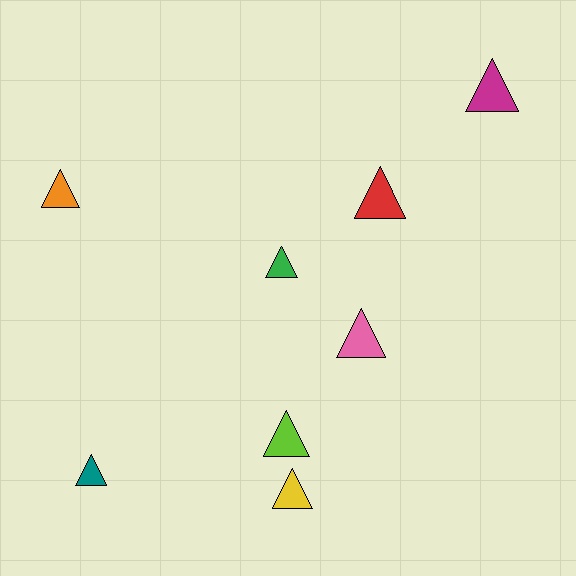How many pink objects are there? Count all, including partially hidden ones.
There is 1 pink object.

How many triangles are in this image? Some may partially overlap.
There are 8 triangles.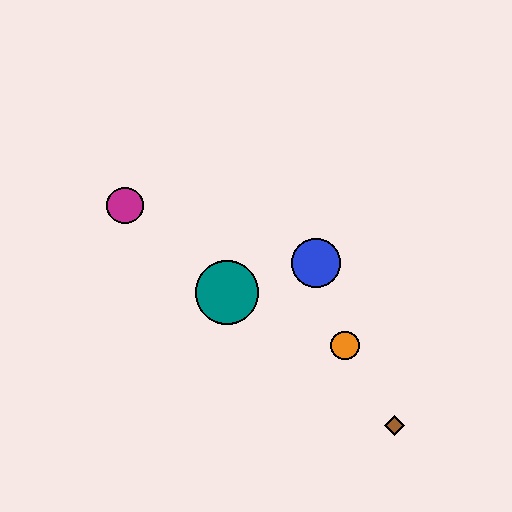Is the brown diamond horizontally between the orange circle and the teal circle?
No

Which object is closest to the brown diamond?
The orange circle is closest to the brown diamond.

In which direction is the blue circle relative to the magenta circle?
The blue circle is to the right of the magenta circle.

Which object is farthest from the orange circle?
The magenta circle is farthest from the orange circle.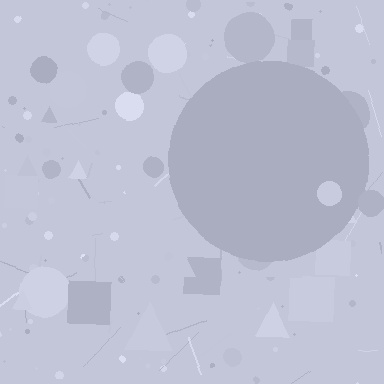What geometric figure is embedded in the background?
A circle is embedded in the background.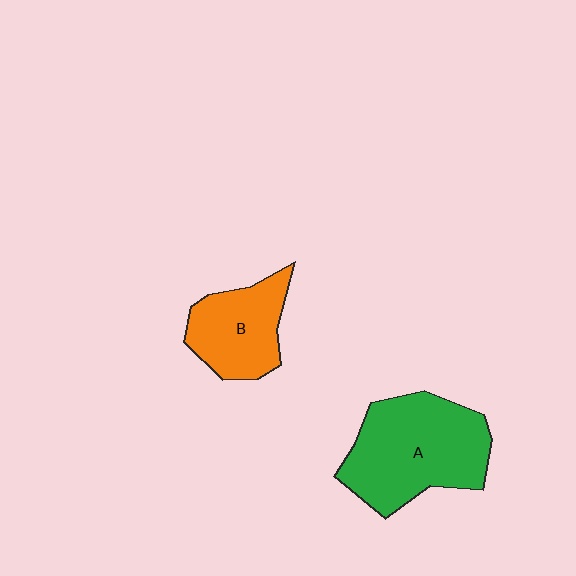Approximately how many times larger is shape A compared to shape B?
Approximately 1.7 times.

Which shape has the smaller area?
Shape B (orange).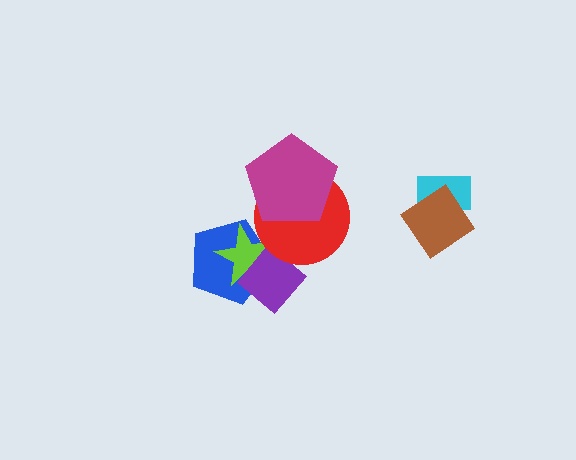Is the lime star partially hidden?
Yes, it is partially covered by another shape.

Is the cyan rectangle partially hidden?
Yes, it is partially covered by another shape.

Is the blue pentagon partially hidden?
Yes, it is partially covered by another shape.